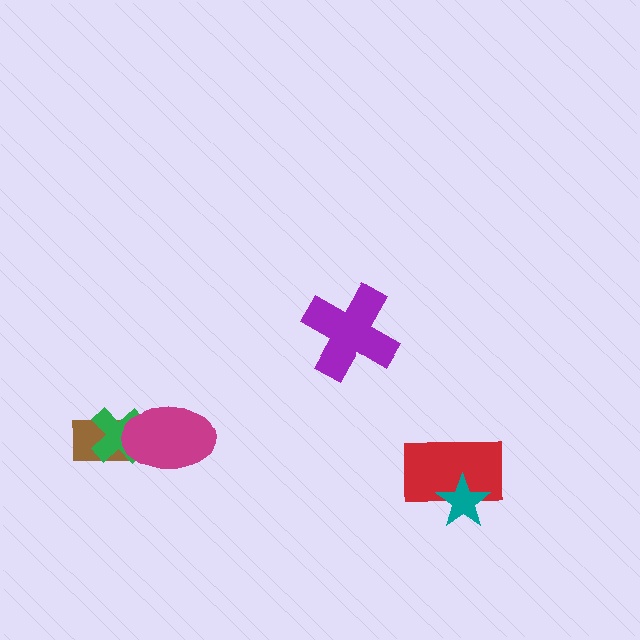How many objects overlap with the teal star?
1 object overlaps with the teal star.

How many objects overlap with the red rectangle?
1 object overlaps with the red rectangle.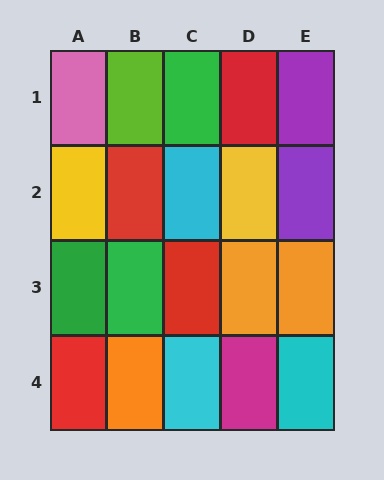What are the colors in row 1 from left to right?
Pink, lime, green, red, purple.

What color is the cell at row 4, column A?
Red.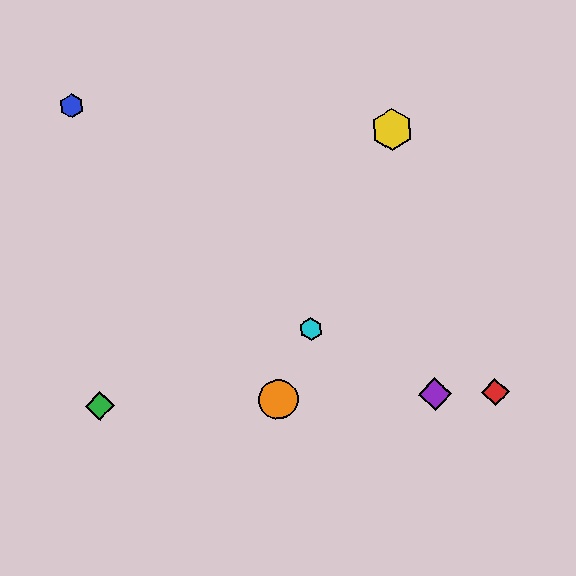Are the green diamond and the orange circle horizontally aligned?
Yes, both are at y≈406.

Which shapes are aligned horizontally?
The red diamond, the green diamond, the purple diamond, the orange circle are aligned horizontally.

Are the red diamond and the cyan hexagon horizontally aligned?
No, the red diamond is at y≈392 and the cyan hexagon is at y≈329.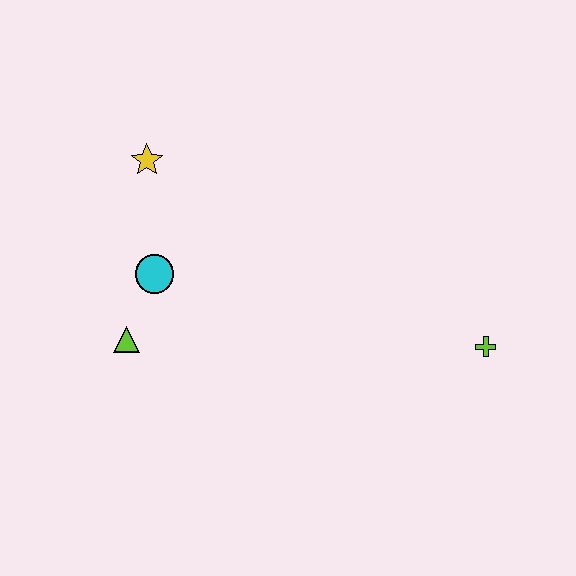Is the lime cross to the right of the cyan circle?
Yes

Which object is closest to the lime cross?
The cyan circle is closest to the lime cross.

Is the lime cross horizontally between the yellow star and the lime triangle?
No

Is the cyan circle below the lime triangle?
No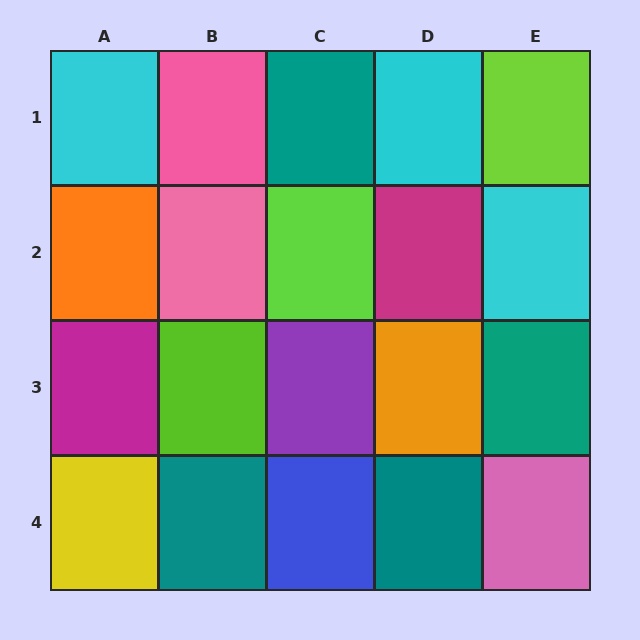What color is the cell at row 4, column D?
Teal.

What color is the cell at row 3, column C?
Purple.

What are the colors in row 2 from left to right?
Orange, pink, lime, magenta, cyan.